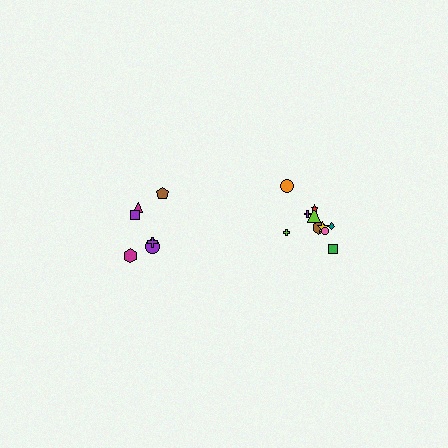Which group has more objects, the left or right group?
The right group.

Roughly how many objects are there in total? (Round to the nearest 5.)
Roughly 15 objects in total.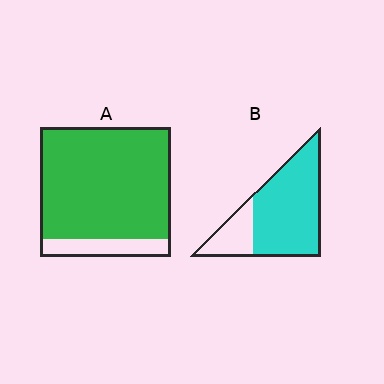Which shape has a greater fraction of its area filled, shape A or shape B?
Shape A.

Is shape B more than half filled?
Yes.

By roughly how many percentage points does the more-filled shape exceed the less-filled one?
By roughly 10 percentage points (A over B).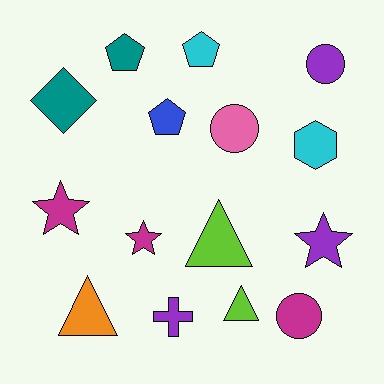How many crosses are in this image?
There is 1 cross.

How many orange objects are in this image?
There is 1 orange object.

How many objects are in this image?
There are 15 objects.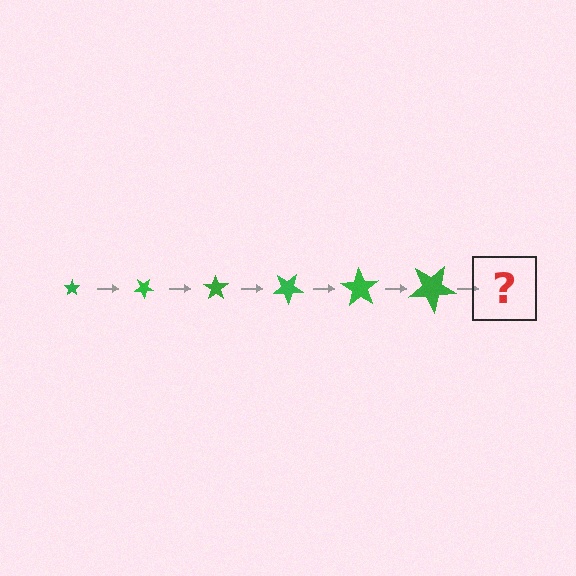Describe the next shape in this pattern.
It should be a star, larger than the previous one and rotated 210 degrees from the start.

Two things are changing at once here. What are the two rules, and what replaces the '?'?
The two rules are that the star grows larger each step and it rotates 35 degrees each step. The '?' should be a star, larger than the previous one and rotated 210 degrees from the start.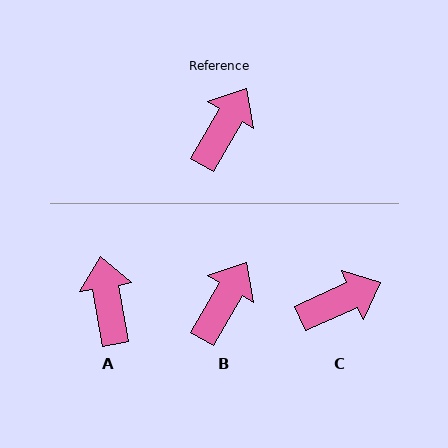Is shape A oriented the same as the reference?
No, it is off by about 40 degrees.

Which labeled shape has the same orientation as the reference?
B.